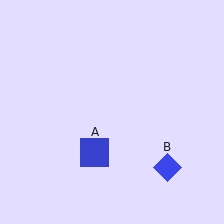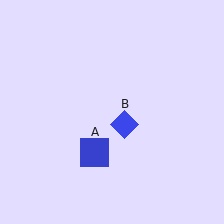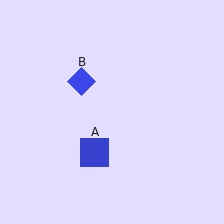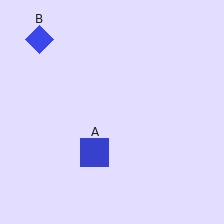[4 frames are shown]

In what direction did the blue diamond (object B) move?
The blue diamond (object B) moved up and to the left.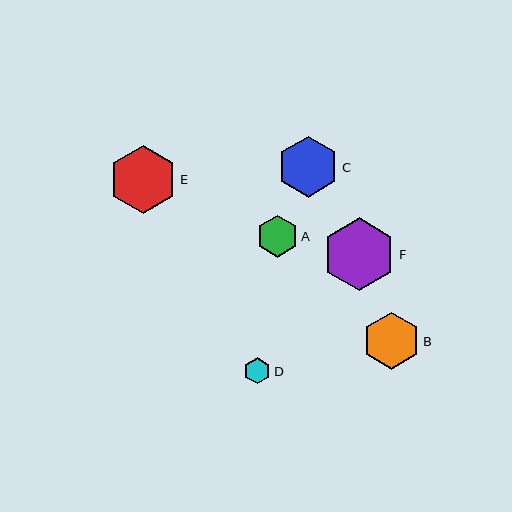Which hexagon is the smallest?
Hexagon D is the smallest with a size of approximately 27 pixels.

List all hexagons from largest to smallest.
From largest to smallest: F, E, C, B, A, D.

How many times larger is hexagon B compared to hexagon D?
Hexagon B is approximately 2.1 times the size of hexagon D.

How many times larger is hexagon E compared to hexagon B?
Hexagon E is approximately 1.2 times the size of hexagon B.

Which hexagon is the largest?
Hexagon F is the largest with a size of approximately 73 pixels.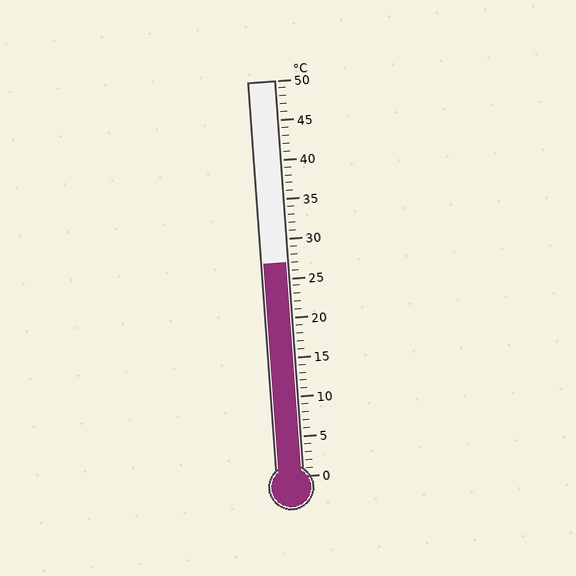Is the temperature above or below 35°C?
The temperature is below 35°C.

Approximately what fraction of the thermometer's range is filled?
The thermometer is filled to approximately 55% of its range.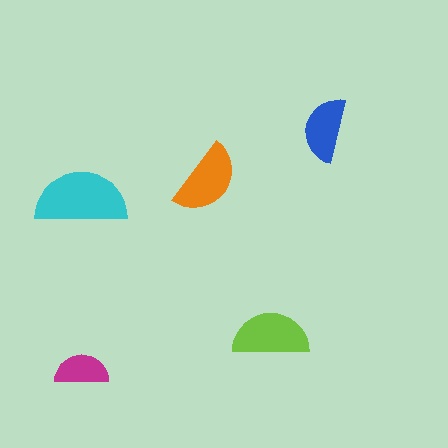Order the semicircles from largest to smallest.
the cyan one, the lime one, the orange one, the blue one, the magenta one.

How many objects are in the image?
There are 5 objects in the image.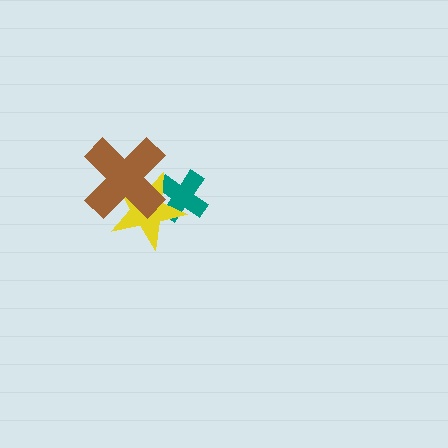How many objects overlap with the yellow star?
2 objects overlap with the yellow star.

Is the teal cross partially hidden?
Yes, it is partially covered by another shape.